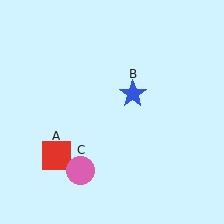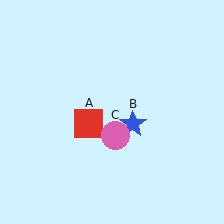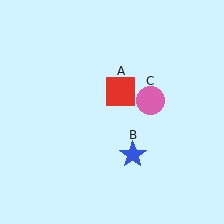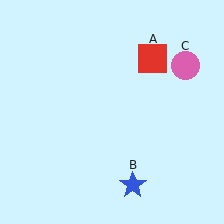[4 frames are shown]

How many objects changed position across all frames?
3 objects changed position: red square (object A), blue star (object B), pink circle (object C).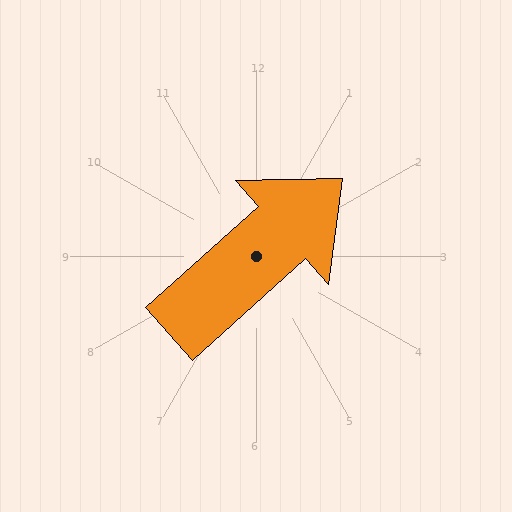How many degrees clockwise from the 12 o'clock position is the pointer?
Approximately 48 degrees.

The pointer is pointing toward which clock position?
Roughly 2 o'clock.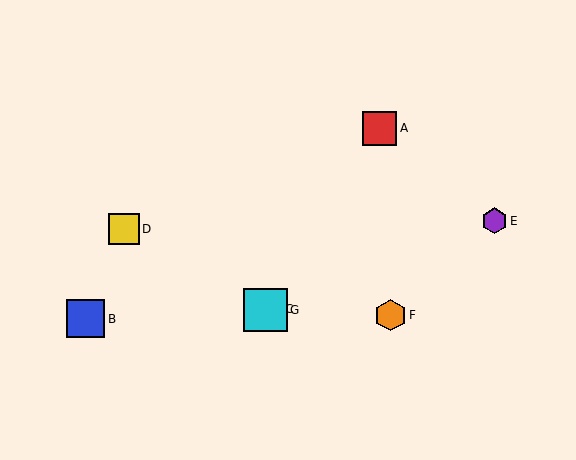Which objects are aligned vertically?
Objects C, G are aligned vertically.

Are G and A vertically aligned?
No, G is at x≈266 and A is at x≈380.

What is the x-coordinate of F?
Object F is at x≈390.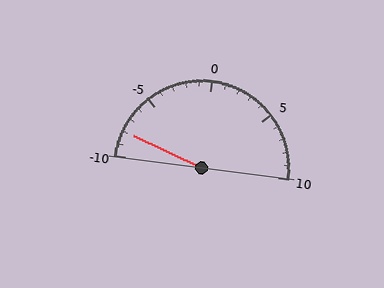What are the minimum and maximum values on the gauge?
The gauge ranges from -10 to 10.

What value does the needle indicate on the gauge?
The needle indicates approximately -8.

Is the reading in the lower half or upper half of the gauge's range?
The reading is in the lower half of the range (-10 to 10).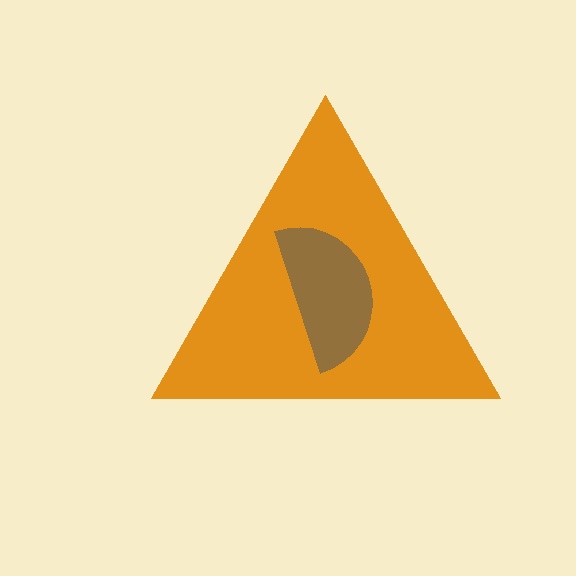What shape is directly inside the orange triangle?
The brown semicircle.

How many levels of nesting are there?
2.